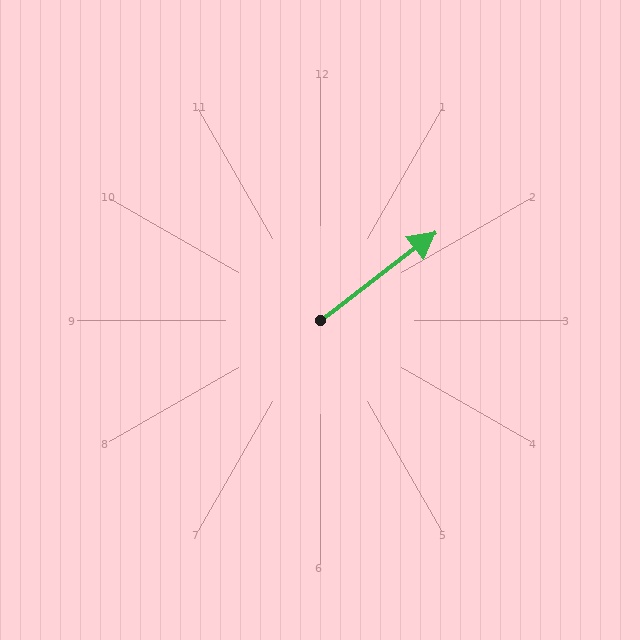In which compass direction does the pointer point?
Northeast.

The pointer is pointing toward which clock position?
Roughly 2 o'clock.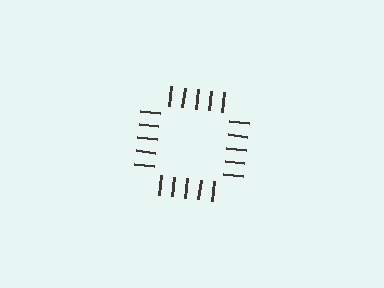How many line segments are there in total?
20 — 5 along each of the 4 edges.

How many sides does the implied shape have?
4 sides — the line-ends trace a square.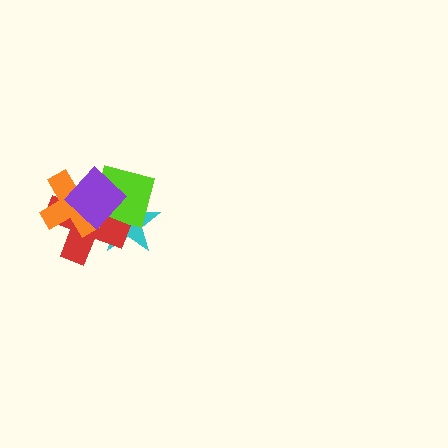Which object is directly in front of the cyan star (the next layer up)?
The lime square is directly in front of the cyan star.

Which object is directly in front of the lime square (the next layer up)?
The red cross is directly in front of the lime square.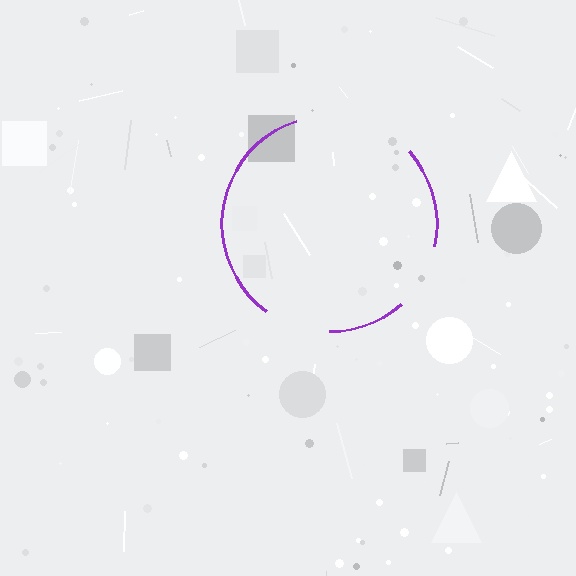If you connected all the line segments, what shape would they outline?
They would outline a circle.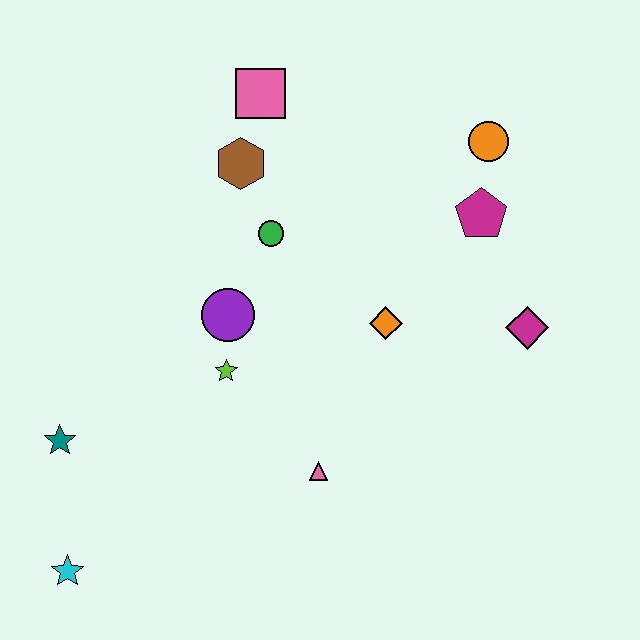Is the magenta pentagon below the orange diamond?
No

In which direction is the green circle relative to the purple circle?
The green circle is above the purple circle.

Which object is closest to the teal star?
The cyan star is closest to the teal star.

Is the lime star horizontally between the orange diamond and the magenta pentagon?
No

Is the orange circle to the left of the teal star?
No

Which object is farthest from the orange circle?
The cyan star is farthest from the orange circle.